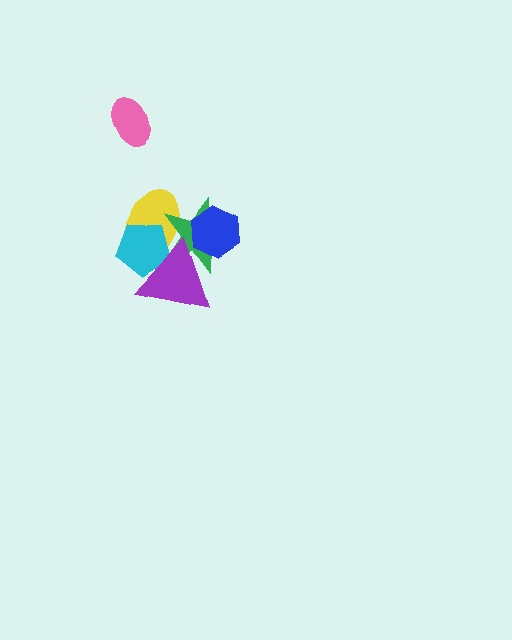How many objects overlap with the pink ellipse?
0 objects overlap with the pink ellipse.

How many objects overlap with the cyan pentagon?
3 objects overlap with the cyan pentagon.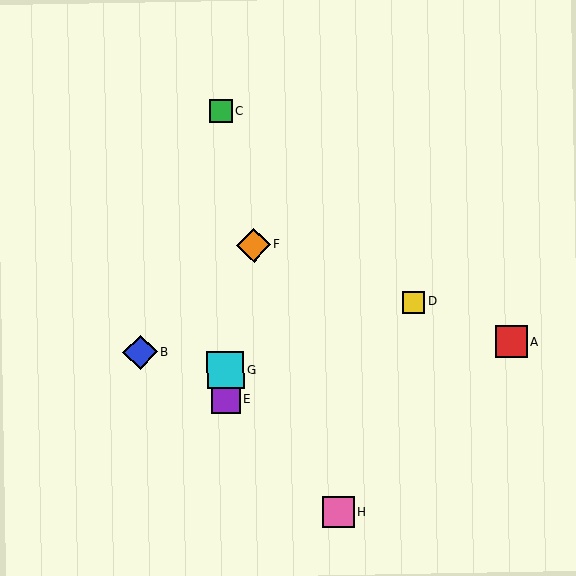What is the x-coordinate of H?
Object H is at x≈339.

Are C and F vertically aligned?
No, C is at x≈221 and F is at x≈254.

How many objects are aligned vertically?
3 objects (C, E, G) are aligned vertically.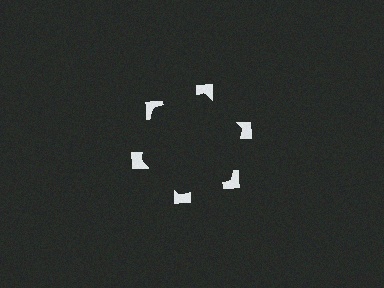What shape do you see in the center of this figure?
An illusory hexagon — its edges are inferred from the aligned wedge cuts in the notched squares, not physically drawn.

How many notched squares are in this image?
There are 6 — one at each vertex of the illusory hexagon.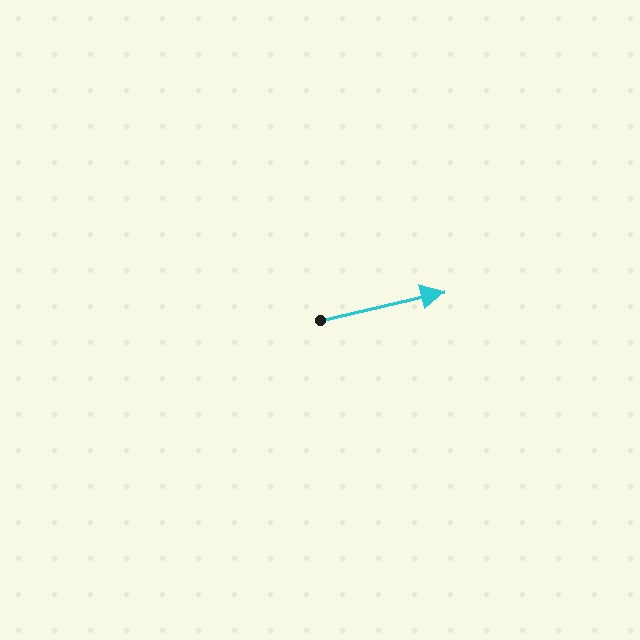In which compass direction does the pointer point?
East.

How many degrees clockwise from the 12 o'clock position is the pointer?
Approximately 77 degrees.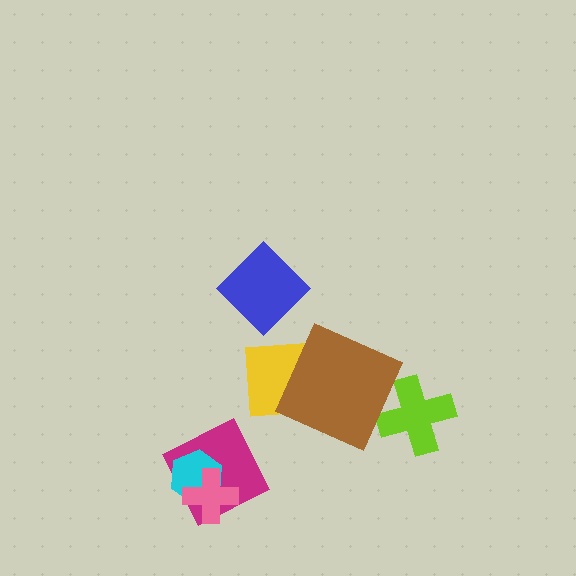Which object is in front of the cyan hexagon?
The pink cross is in front of the cyan hexagon.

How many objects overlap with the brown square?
1 object overlaps with the brown square.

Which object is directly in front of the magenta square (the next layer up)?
The cyan hexagon is directly in front of the magenta square.